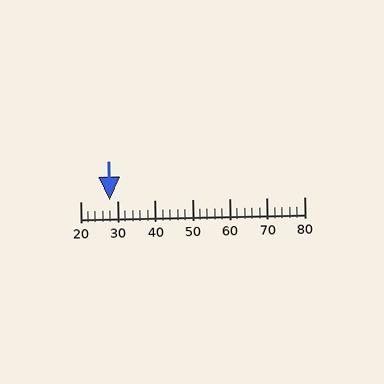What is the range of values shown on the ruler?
The ruler shows values from 20 to 80.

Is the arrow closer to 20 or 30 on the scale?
The arrow is closer to 30.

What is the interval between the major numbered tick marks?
The major tick marks are spaced 10 units apart.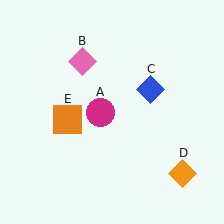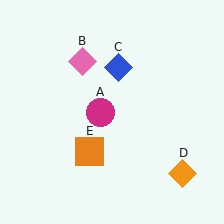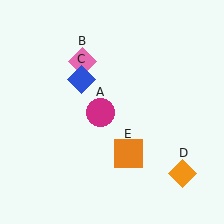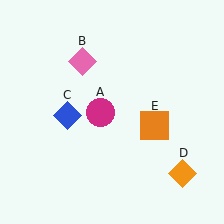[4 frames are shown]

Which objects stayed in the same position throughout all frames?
Magenta circle (object A) and pink diamond (object B) and orange diamond (object D) remained stationary.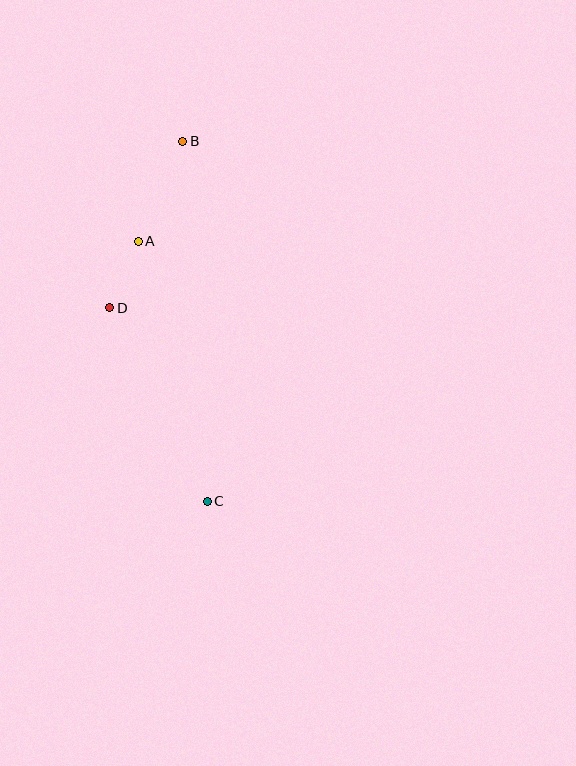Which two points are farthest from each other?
Points B and C are farthest from each other.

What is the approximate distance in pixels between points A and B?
The distance between A and B is approximately 109 pixels.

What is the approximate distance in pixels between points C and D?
The distance between C and D is approximately 216 pixels.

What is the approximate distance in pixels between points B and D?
The distance between B and D is approximately 182 pixels.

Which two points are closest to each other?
Points A and D are closest to each other.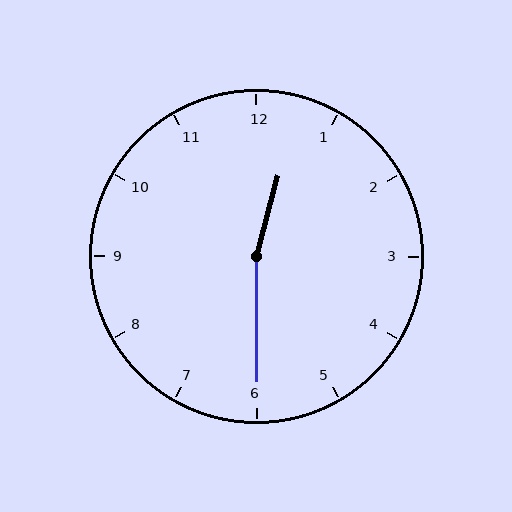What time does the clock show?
12:30.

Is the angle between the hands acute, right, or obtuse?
It is obtuse.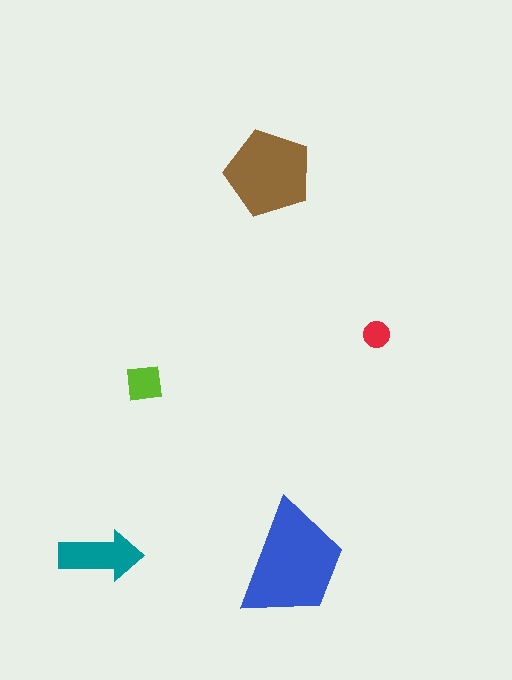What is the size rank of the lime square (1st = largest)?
4th.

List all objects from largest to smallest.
The blue trapezoid, the brown pentagon, the teal arrow, the lime square, the red circle.